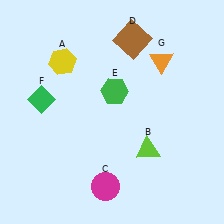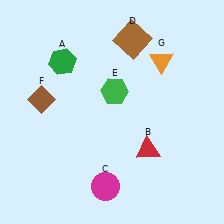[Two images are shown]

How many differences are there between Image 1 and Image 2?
There are 3 differences between the two images.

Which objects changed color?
A changed from yellow to green. B changed from lime to red. F changed from green to brown.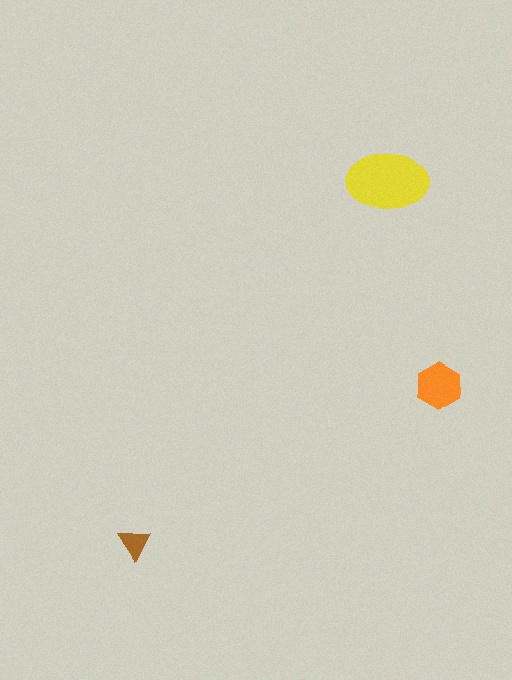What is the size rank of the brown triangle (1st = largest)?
3rd.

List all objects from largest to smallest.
The yellow ellipse, the orange hexagon, the brown triangle.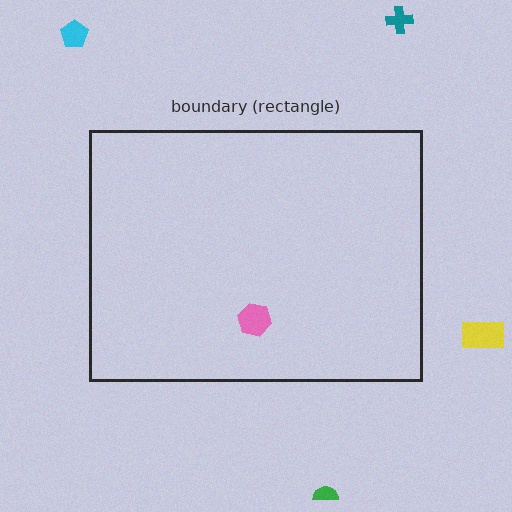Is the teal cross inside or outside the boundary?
Outside.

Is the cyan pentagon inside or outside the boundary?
Outside.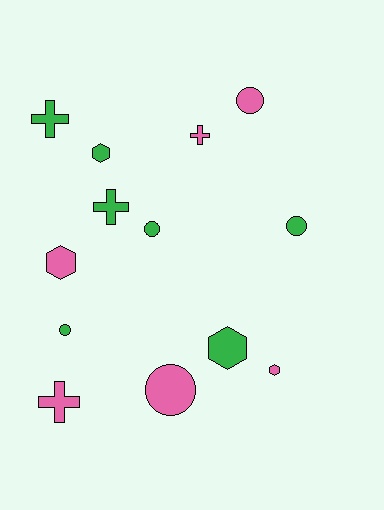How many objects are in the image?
There are 13 objects.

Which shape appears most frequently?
Circle, with 5 objects.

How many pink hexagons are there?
There are 2 pink hexagons.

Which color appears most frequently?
Green, with 7 objects.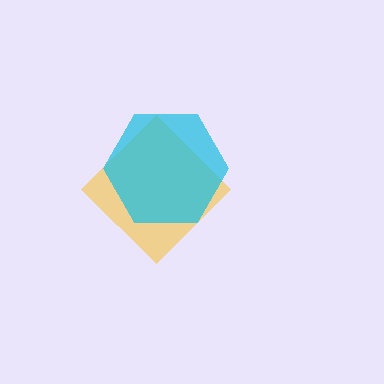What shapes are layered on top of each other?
The layered shapes are: a yellow diamond, a cyan hexagon.